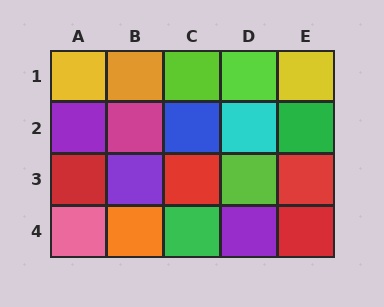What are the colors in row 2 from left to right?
Purple, magenta, blue, cyan, green.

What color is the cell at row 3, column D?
Lime.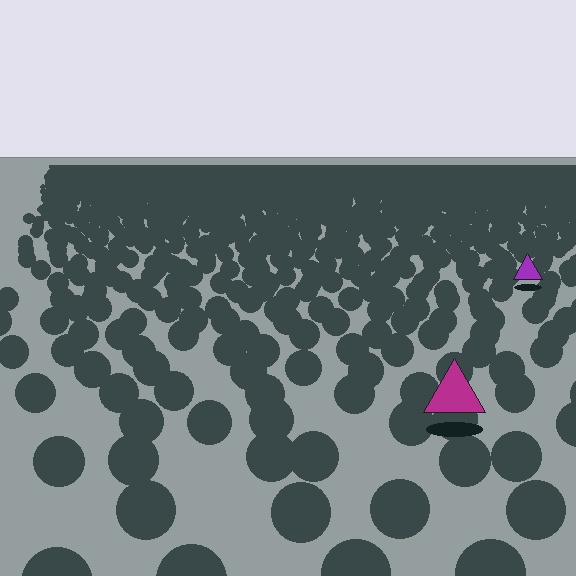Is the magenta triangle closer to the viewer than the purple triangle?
Yes. The magenta triangle is closer — you can tell from the texture gradient: the ground texture is coarser near it.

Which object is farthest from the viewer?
The purple triangle is farthest from the viewer. It appears smaller and the ground texture around it is denser.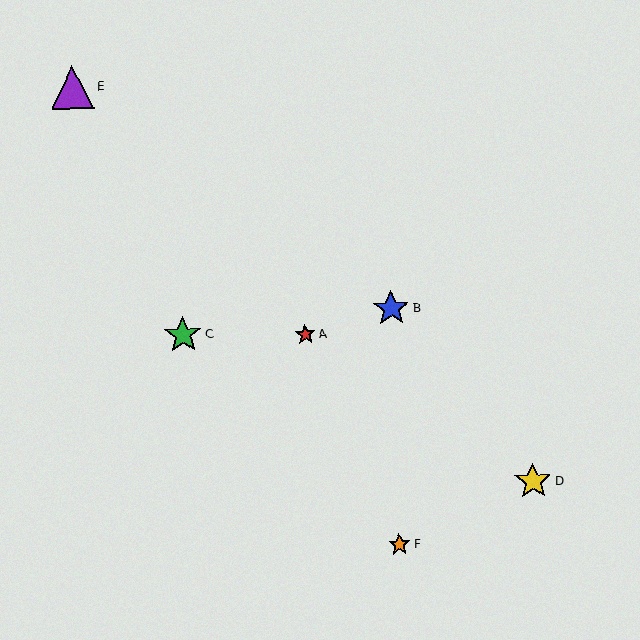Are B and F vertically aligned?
Yes, both are at x≈391.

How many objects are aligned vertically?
2 objects (B, F) are aligned vertically.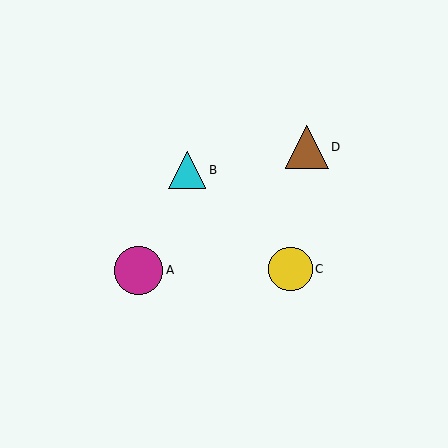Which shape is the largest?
The magenta circle (labeled A) is the largest.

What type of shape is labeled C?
Shape C is a yellow circle.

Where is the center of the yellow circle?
The center of the yellow circle is at (290, 269).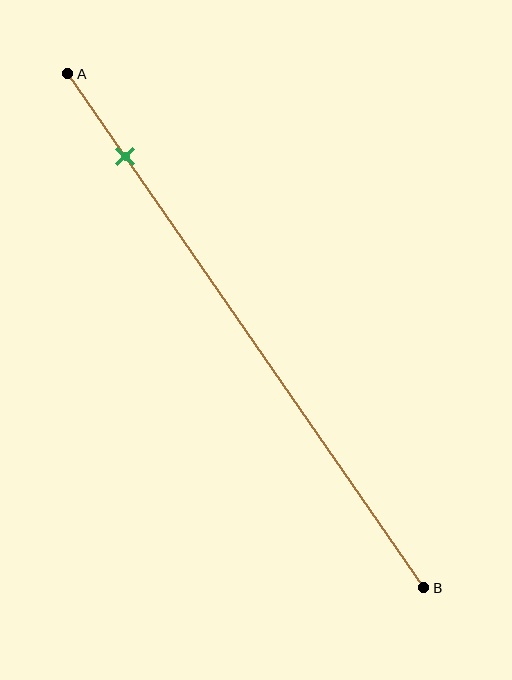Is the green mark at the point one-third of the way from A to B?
No, the mark is at about 15% from A, not at the 33% one-third point.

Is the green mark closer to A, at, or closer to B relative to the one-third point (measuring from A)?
The green mark is closer to point A than the one-third point of segment AB.